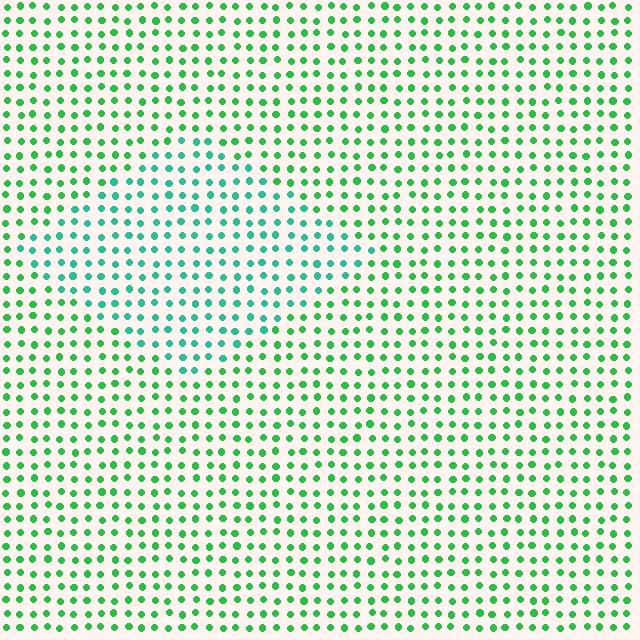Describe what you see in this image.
The image is filled with small green elements in a uniform arrangement. A diamond-shaped region is visible where the elements are tinted to a slightly different hue, forming a subtle color boundary.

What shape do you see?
I see a diamond.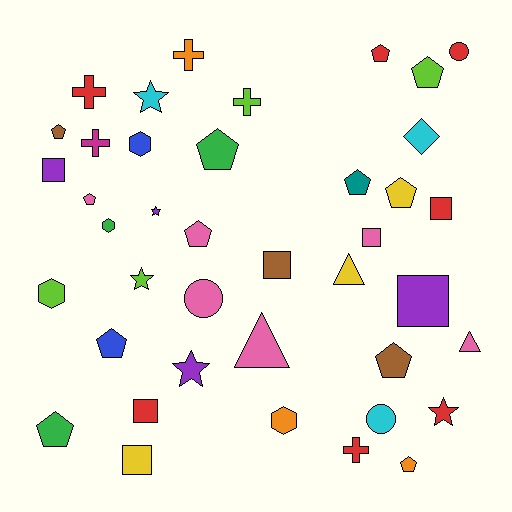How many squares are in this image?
There are 7 squares.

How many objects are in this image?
There are 40 objects.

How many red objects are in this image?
There are 7 red objects.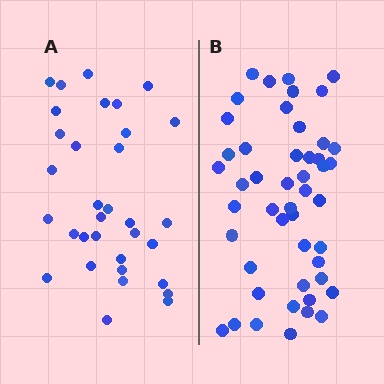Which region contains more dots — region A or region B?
Region B (the right region) has more dots.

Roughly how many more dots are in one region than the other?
Region B has approximately 15 more dots than region A.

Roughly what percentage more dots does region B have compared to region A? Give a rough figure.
About 45% more.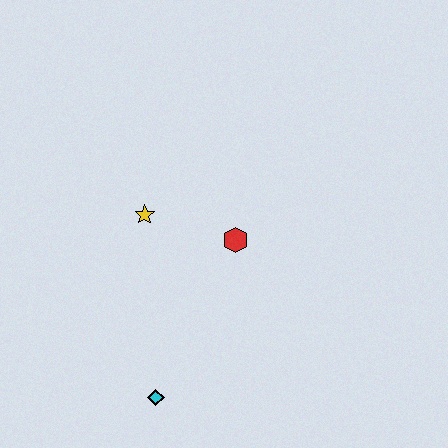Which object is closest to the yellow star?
The red hexagon is closest to the yellow star.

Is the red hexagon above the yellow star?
No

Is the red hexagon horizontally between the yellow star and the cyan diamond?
No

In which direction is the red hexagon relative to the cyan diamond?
The red hexagon is above the cyan diamond.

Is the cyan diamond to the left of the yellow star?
No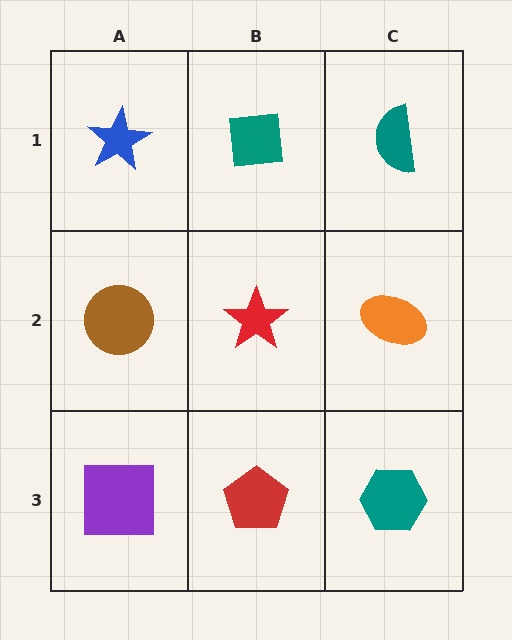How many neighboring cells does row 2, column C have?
3.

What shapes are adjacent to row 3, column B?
A red star (row 2, column B), a purple square (row 3, column A), a teal hexagon (row 3, column C).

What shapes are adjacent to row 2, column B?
A teal square (row 1, column B), a red pentagon (row 3, column B), a brown circle (row 2, column A), an orange ellipse (row 2, column C).